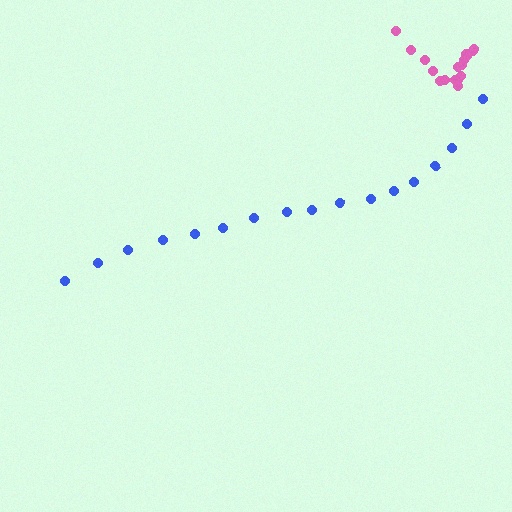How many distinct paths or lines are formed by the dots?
There are 2 distinct paths.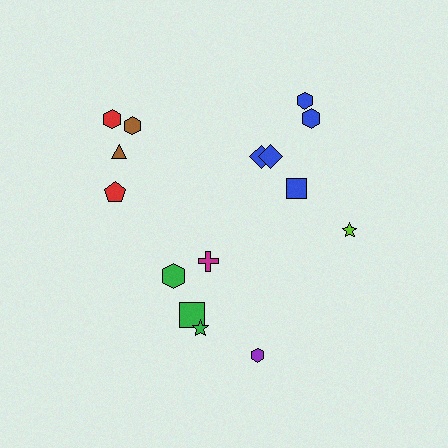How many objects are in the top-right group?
There are 6 objects.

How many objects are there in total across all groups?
There are 15 objects.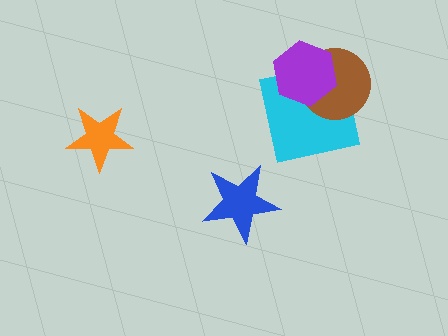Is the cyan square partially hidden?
Yes, it is partially covered by another shape.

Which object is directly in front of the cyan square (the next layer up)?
The brown circle is directly in front of the cyan square.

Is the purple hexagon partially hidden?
No, no other shape covers it.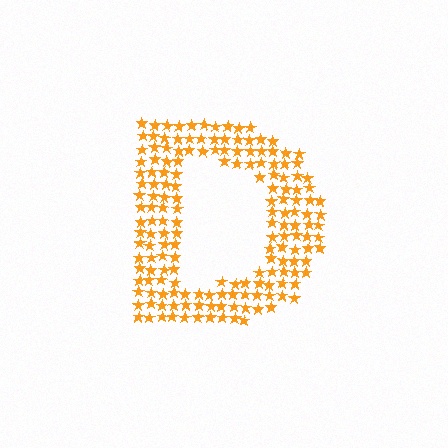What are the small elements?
The small elements are stars.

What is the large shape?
The large shape is the letter D.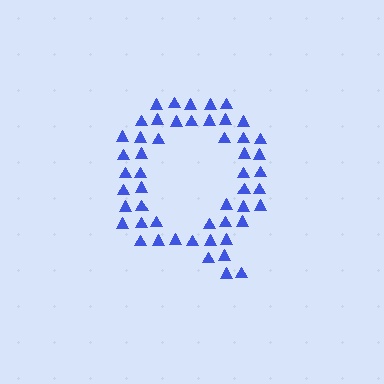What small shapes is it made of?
It is made of small triangles.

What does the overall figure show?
The overall figure shows the letter Q.